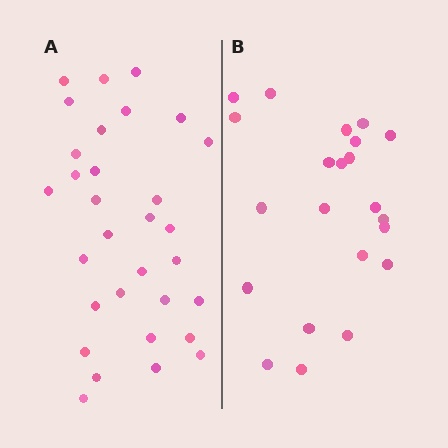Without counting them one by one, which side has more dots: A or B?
Region A (the left region) has more dots.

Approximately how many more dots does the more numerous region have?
Region A has roughly 8 or so more dots than region B.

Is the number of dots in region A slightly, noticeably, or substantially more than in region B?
Region A has noticeably more, but not dramatically so. The ratio is roughly 1.4 to 1.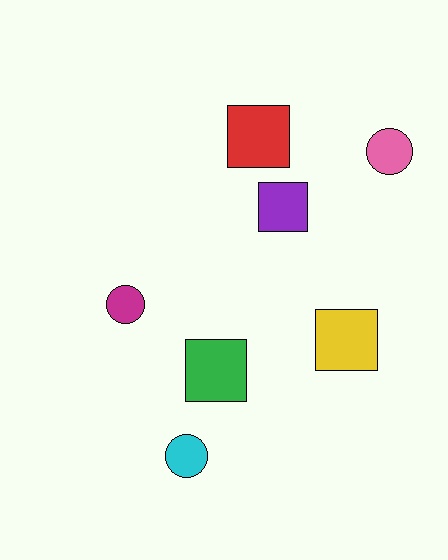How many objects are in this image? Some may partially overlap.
There are 7 objects.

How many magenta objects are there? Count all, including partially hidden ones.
There is 1 magenta object.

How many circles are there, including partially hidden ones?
There are 3 circles.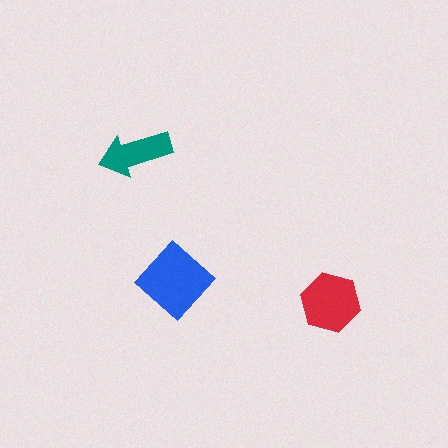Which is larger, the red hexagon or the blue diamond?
The blue diamond.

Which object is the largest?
The blue diamond.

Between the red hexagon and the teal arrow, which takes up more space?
The red hexagon.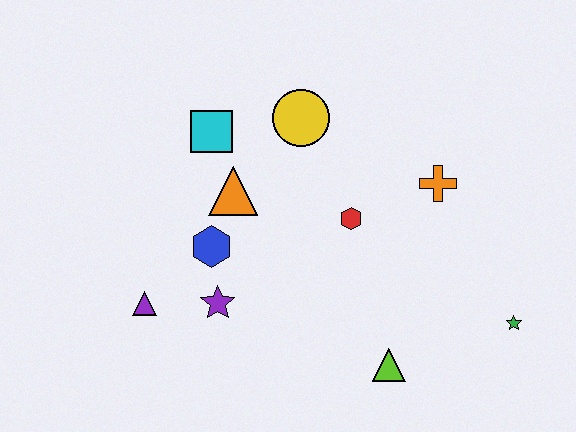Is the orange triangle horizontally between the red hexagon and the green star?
No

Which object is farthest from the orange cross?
The purple triangle is farthest from the orange cross.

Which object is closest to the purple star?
The blue hexagon is closest to the purple star.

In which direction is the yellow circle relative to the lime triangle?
The yellow circle is above the lime triangle.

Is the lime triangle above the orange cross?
No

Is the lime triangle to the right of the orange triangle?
Yes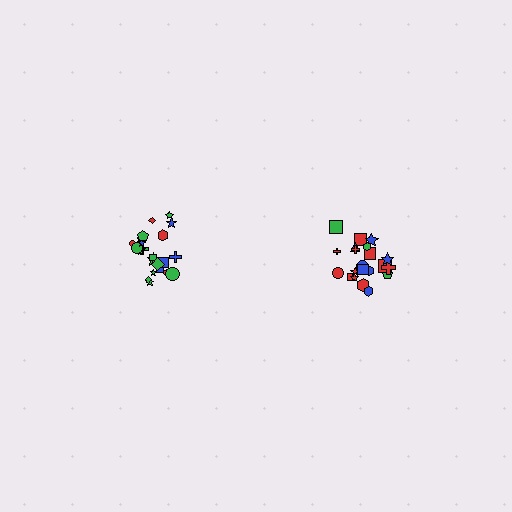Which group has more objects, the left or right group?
The left group.